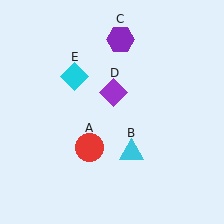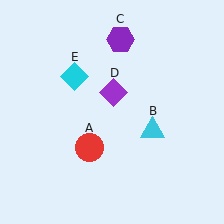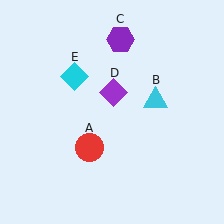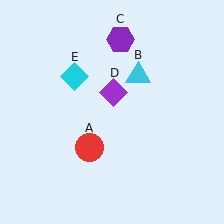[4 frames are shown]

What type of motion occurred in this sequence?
The cyan triangle (object B) rotated counterclockwise around the center of the scene.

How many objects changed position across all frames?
1 object changed position: cyan triangle (object B).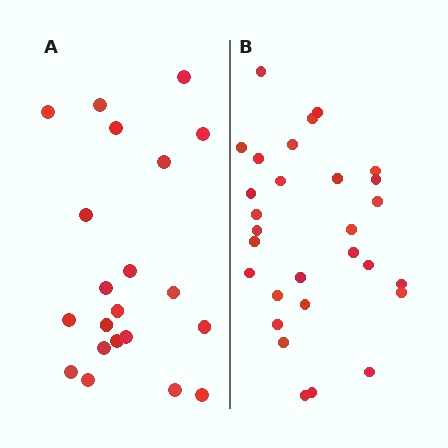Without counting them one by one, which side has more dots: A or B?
Region B (the right region) has more dots.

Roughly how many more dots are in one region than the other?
Region B has roughly 8 or so more dots than region A.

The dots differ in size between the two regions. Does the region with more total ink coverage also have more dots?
No. Region A has more total ink coverage because its dots are larger, but region B actually contains more individual dots. Total area can be misleading — the number of items is what matters here.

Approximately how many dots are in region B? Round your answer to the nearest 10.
About 30 dots. (The exact count is 29, which rounds to 30.)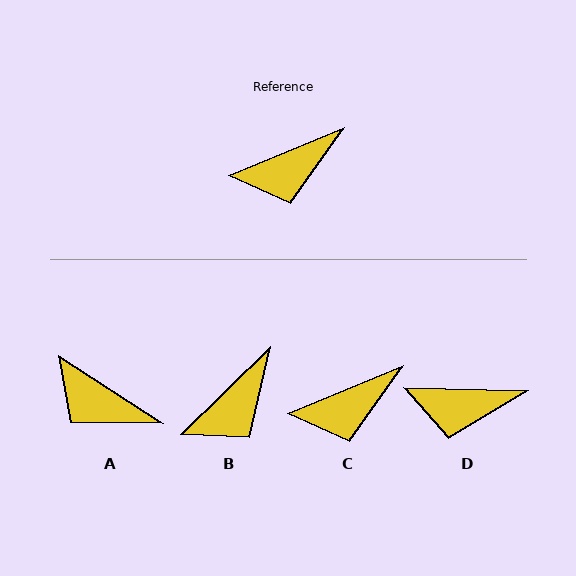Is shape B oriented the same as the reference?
No, it is off by about 22 degrees.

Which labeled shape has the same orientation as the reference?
C.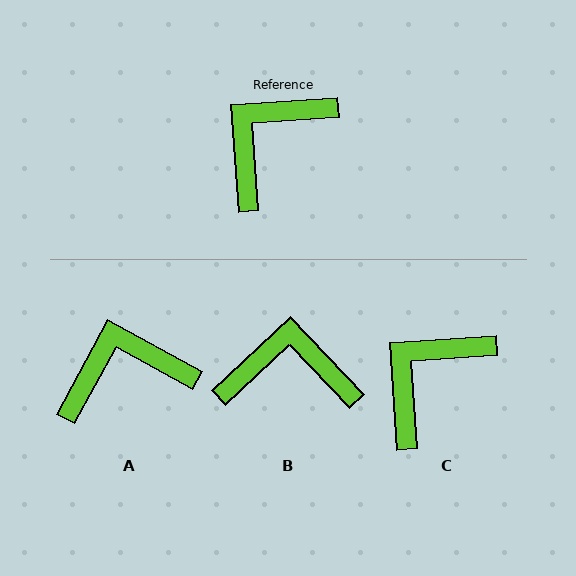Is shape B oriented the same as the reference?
No, it is off by about 51 degrees.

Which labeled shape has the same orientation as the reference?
C.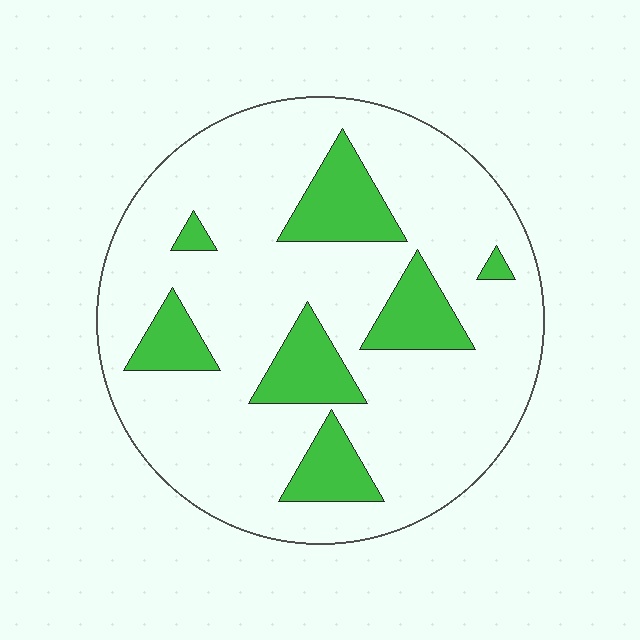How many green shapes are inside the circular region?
7.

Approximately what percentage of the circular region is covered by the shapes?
Approximately 20%.